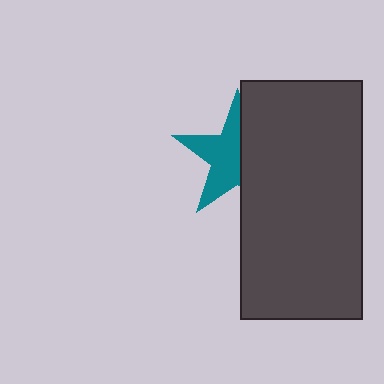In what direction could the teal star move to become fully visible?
The teal star could move left. That would shift it out from behind the dark gray rectangle entirely.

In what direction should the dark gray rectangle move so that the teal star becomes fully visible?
The dark gray rectangle should move right. That is the shortest direction to clear the overlap and leave the teal star fully visible.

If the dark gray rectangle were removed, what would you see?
You would see the complete teal star.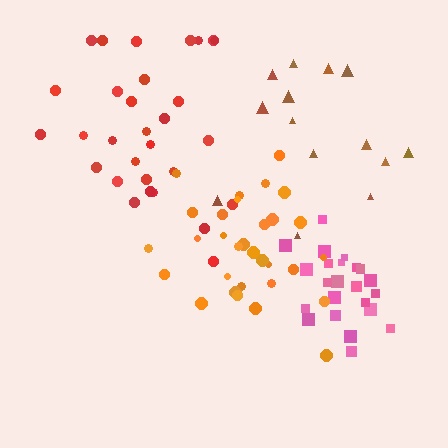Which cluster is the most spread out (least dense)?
Brown.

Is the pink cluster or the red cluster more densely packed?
Pink.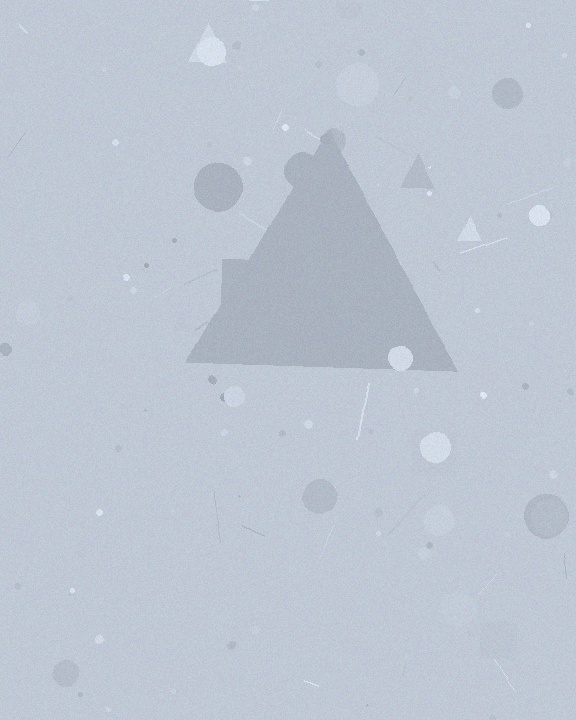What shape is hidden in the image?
A triangle is hidden in the image.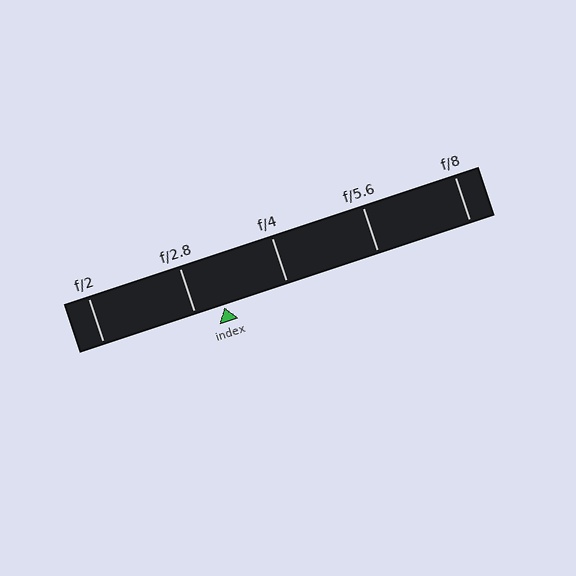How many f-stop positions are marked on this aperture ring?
There are 5 f-stop positions marked.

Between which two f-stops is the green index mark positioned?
The index mark is between f/2.8 and f/4.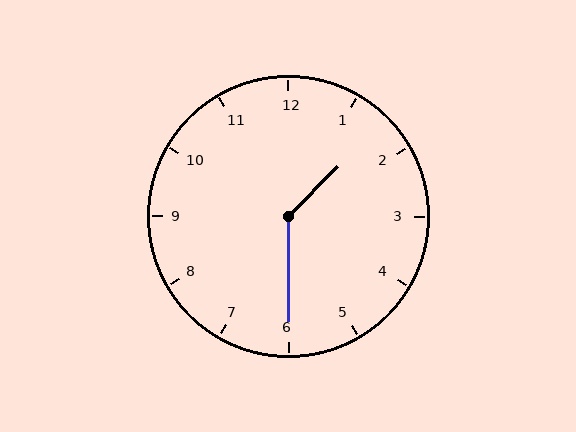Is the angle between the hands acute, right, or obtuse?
It is obtuse.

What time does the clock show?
1:30.